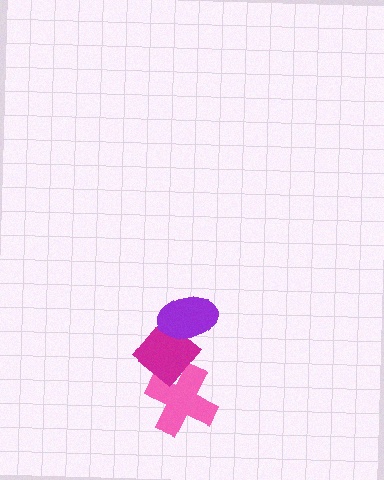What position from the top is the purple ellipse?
The purple ellipse is 1st from the top.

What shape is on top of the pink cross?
The magenta diamond is on top of the pink cross.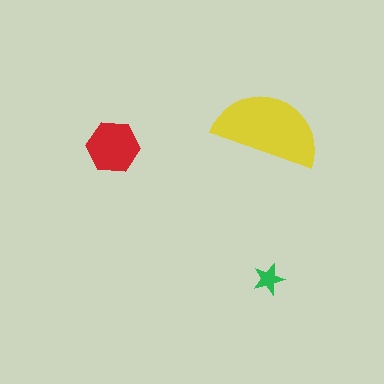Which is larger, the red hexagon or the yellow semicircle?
The yellow semicircle.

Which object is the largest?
The yellow semicircle.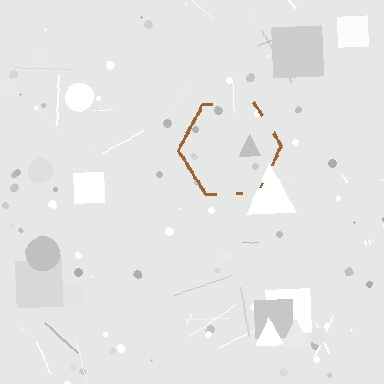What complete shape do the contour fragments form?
The contour fragments form a hexagon.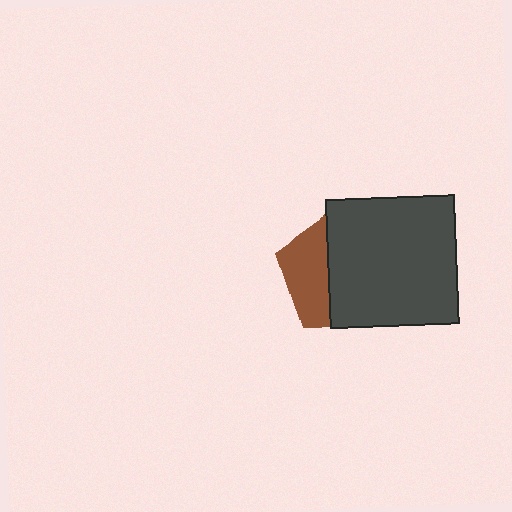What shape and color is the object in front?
The object in front is a dark gray square.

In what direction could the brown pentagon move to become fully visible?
The brown pentagon could move left. That would shift it out from behind the dark gray square entirely.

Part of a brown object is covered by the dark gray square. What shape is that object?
It is a pentagon.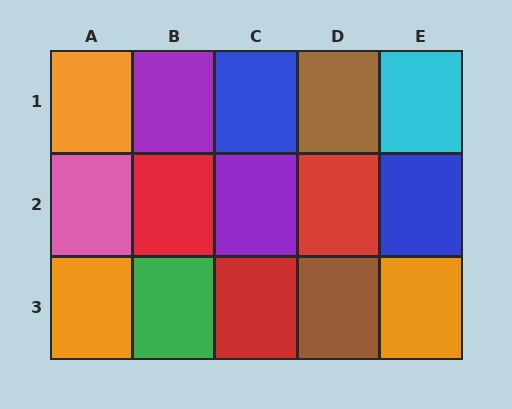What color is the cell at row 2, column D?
Red.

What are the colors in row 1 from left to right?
Orange, purple, blue, brown, cyan.